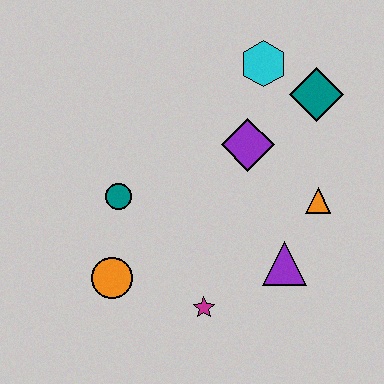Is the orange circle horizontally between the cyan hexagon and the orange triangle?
No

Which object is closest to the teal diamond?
The cyan hexagon is closest to the teal diamond.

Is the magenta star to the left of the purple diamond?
Yes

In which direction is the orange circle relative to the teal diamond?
The orange circle is to the left of the teal diamond.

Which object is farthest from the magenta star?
The cyan hexagon is farthest from the magenta star.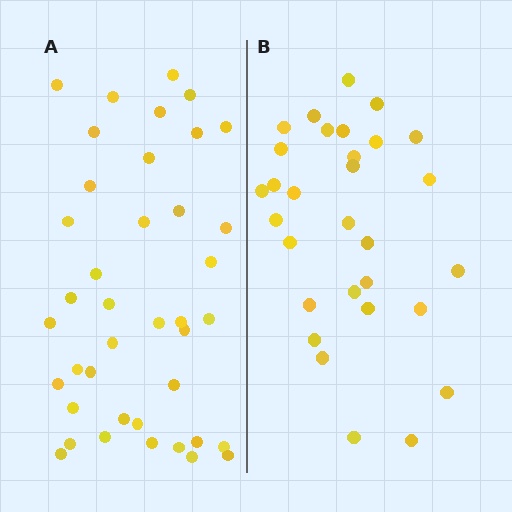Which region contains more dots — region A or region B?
Region A (the left region) has more dots.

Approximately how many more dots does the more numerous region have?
Region A has roughly 10 or so more dots than region B.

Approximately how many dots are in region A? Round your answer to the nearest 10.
About 40 dots.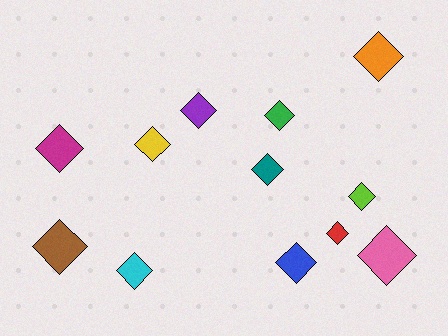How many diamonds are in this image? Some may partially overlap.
There are 12 diamonds.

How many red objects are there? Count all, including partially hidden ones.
There is 1 red object.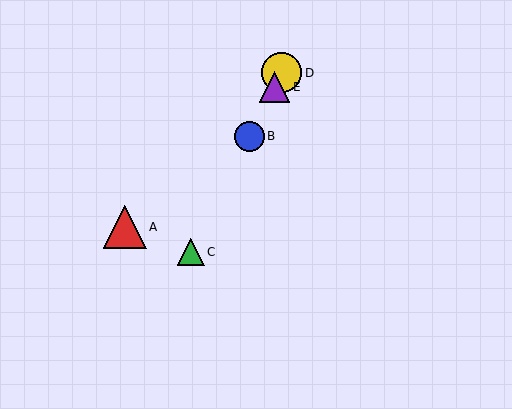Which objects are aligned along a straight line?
Objects B, C, D, E are aligned along a straight line.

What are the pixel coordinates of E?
Object E is at (275, 87).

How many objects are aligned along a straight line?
4 objects (B, C, D, E) are aligned along a straight line.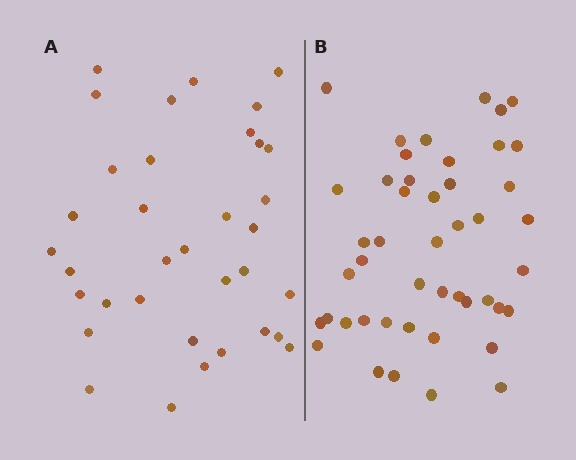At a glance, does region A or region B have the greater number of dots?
Region B (the right region) has more dots.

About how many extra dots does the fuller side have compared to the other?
Region B has roughly 12 or so more dots than region A.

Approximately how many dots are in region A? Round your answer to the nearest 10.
About 40 dots. (The exact count is 35, which rounds to 40.)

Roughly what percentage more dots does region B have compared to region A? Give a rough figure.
About 30% more.